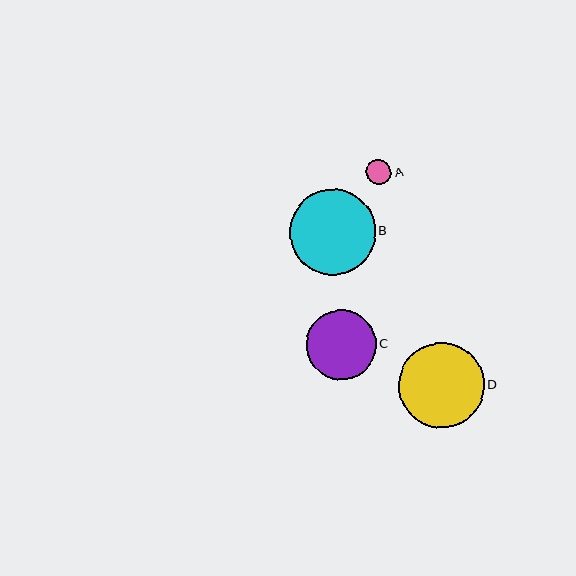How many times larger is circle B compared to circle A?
Circle B is approximately 3.4 times the size of circle A.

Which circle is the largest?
Circle B is the largest with a size of approximately 86 pixels.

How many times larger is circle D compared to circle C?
Circle D is approximately 1.2 times the size of circle C.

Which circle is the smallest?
Circle A is the smallest with a size of approximately 25 pixels.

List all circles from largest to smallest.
From largest to smallest: B, D, C, A.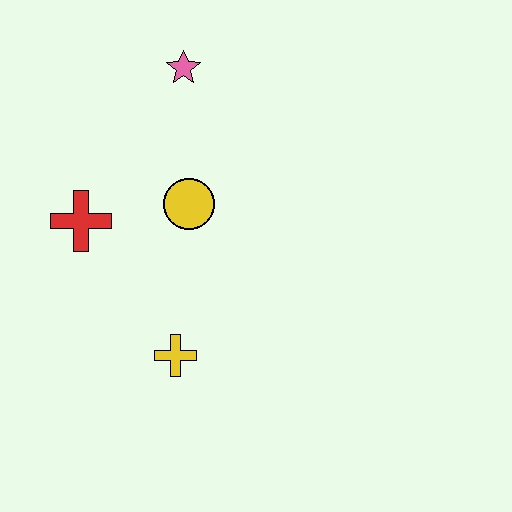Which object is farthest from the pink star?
The yellow cross is farthest from the pink star.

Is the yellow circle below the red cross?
No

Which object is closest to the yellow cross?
The yellow circle is closest to the yellow cross.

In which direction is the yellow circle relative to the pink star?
The yellow circle is below the pink star.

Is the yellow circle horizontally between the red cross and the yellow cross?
No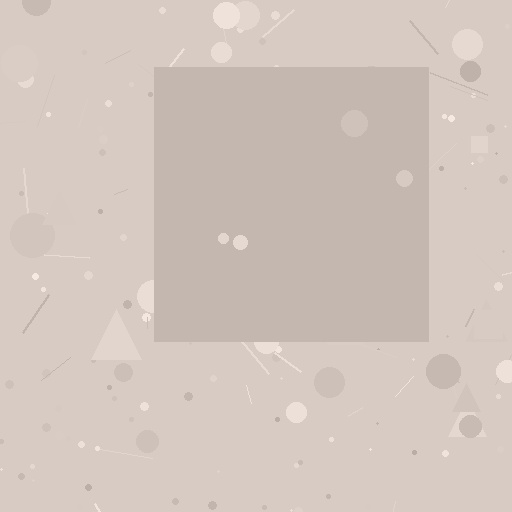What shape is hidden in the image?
A square is hidden in the image.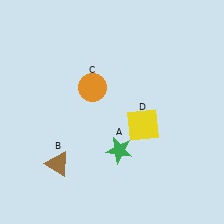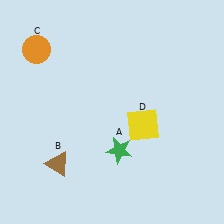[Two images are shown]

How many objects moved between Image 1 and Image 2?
1 object moved between the two images.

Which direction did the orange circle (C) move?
The orange circle (C) moved left.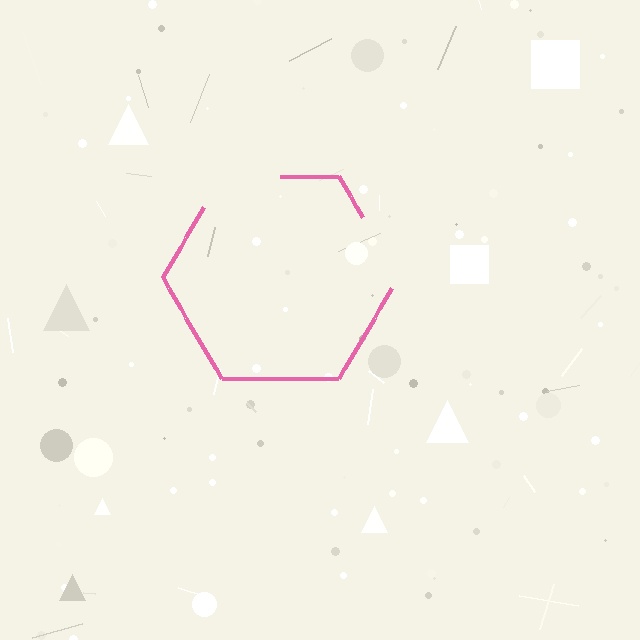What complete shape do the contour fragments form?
The contour fragments form a hexagon.